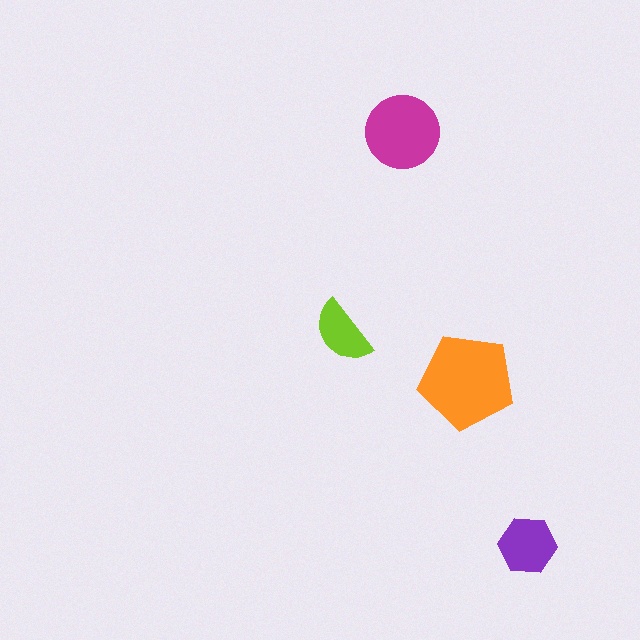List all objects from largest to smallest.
The orange pentagon, the magenta circle, the purple hexagon, the lime semicircle.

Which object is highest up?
The magenta circle is topmost.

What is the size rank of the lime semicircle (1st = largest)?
4th.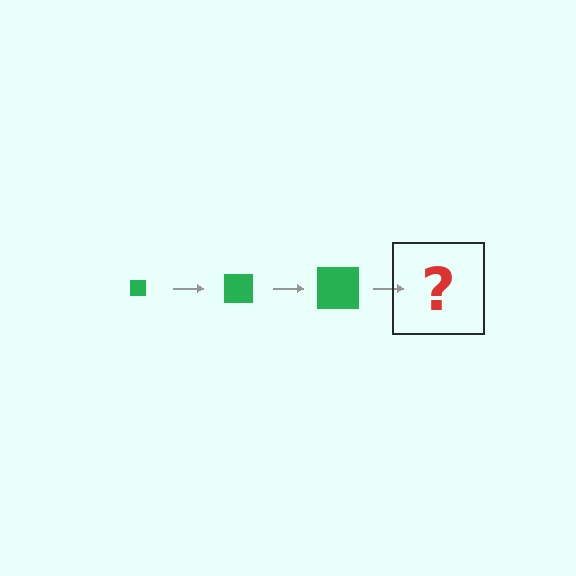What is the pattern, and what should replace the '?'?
The pattern is that the square gets progressively larger each step. The '?' should be a green square, larger than the previous one.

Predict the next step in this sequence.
The next step is a green square, larger than the previous one.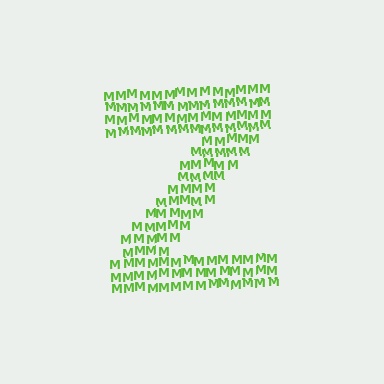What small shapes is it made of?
It is made of small letter M's.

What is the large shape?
The large shape is the letter Z.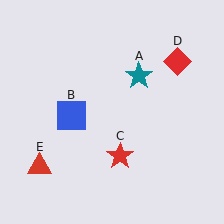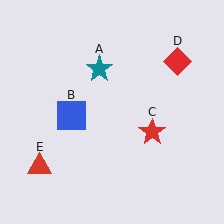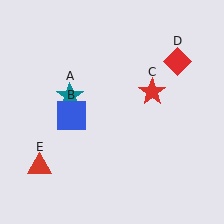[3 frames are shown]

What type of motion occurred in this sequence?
The teal star (object A), red star (object C) rotated counterclockwise around the center of the scene.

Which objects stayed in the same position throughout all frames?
Blue square (object B) and red diamond (object D) and red triangle (object E) remained stationary.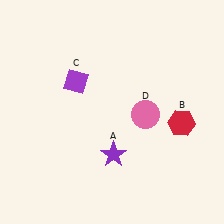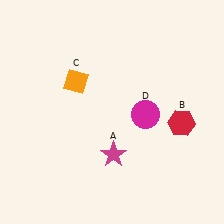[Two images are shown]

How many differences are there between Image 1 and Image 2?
There are 3 differences between the two images.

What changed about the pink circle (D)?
In Image 1, D is pink. In Image 2, it changed to magenta.